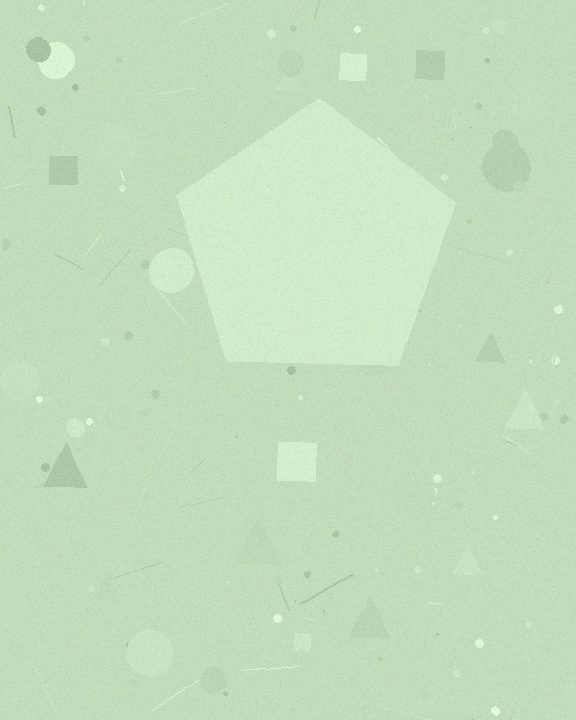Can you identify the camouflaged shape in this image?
The camouflaged shape is a pentagon.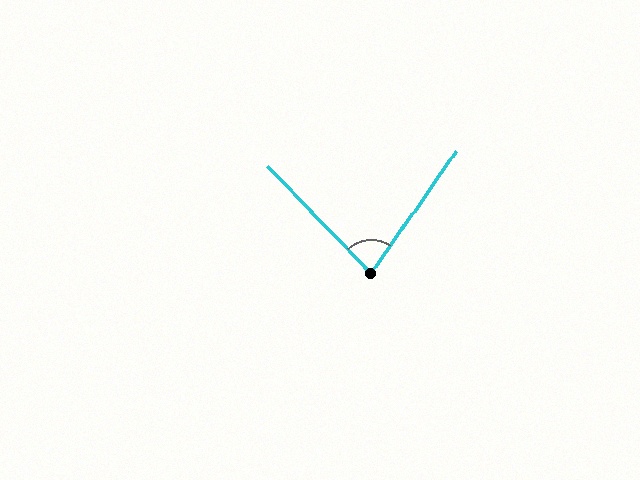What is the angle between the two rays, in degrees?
Approximately 79 degrees.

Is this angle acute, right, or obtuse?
It is acute.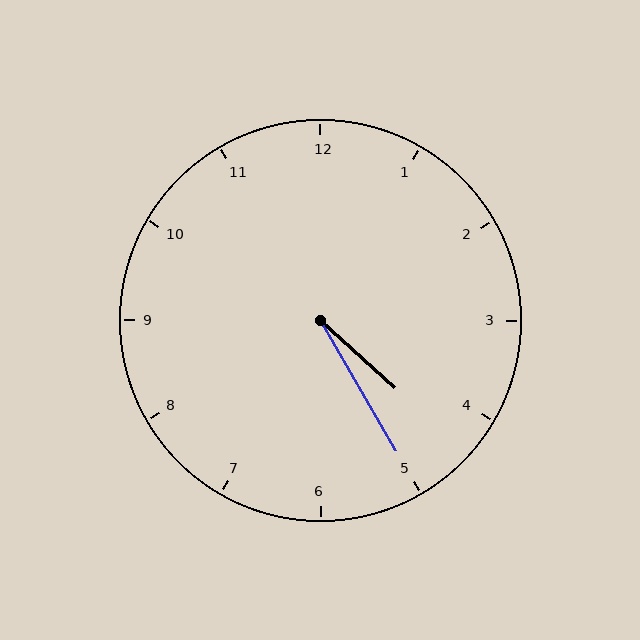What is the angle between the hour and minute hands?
Approximately 18 degrees.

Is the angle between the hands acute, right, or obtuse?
It is acute.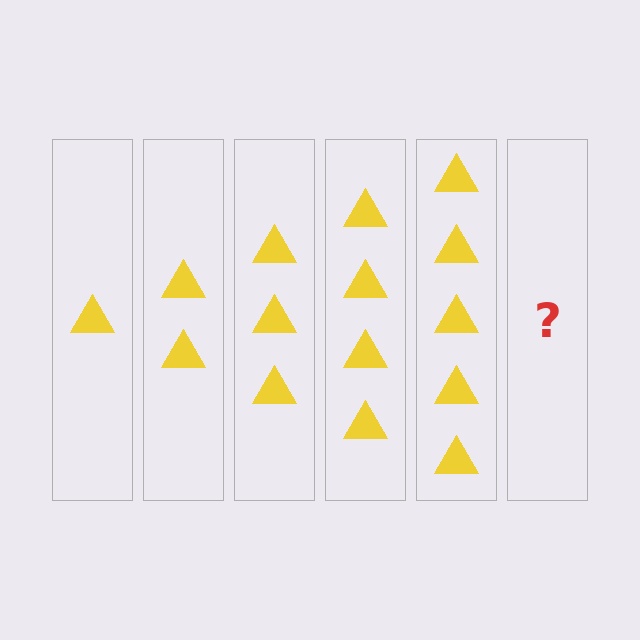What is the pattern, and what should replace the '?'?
The pattern is that each step adds one more triangle. The '?' should be 6 triangles.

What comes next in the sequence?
The next element should be 6 triangles.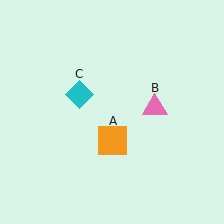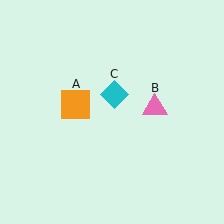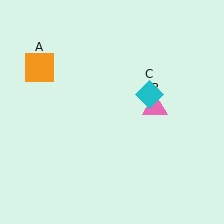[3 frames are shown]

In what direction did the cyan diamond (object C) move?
The cyan diamond (object C) moved right.